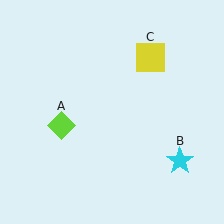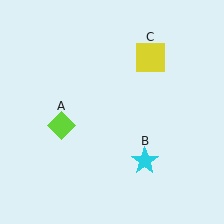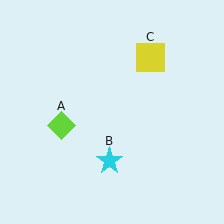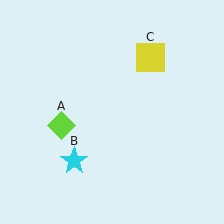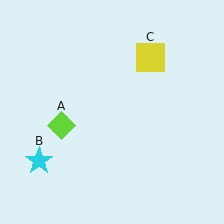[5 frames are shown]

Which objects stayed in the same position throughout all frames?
Lime diamond (object A) and yellow square (object C) remained stationary.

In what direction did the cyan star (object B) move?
The cyan star (object B) moved left.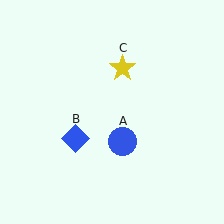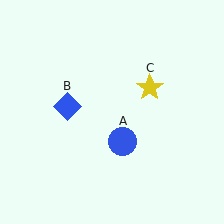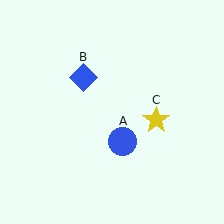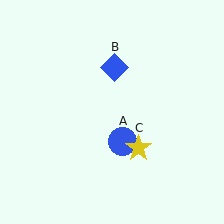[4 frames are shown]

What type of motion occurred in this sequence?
The blue diamond (object B), yellow star (object C) rotated clockwise around the center of the scene.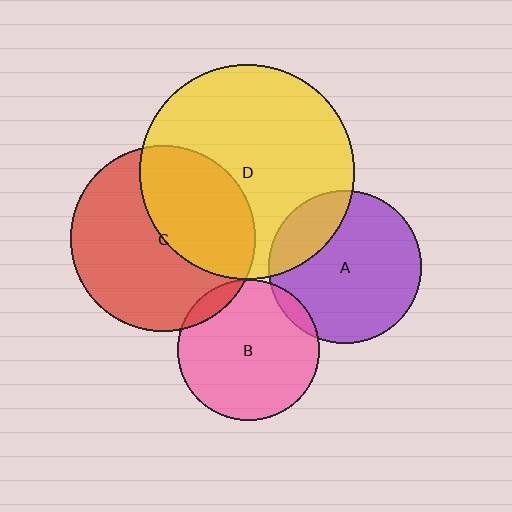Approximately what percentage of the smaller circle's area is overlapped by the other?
Approximately 40%.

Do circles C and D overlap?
Yes.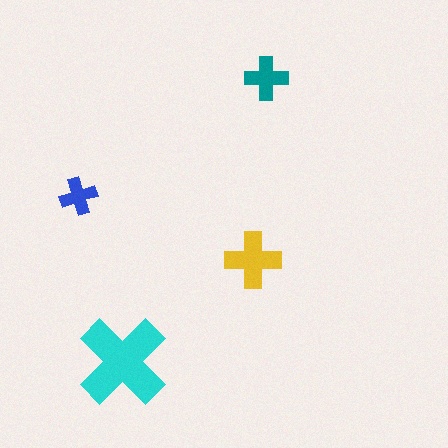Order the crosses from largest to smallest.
the cyan one, the yellow one, the teal one, the blue one.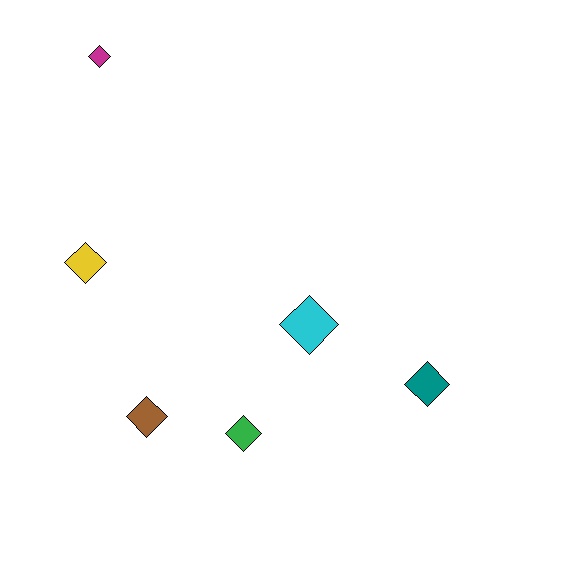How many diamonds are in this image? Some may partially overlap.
There are 6 diamonds.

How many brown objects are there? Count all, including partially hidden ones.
There is 1 brown object.